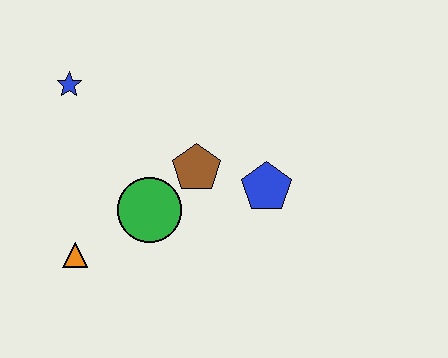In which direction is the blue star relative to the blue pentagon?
The blue star is to the left of the blue pentagon.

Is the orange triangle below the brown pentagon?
Yes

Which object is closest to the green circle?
The brown pentagon is closest to the green circle.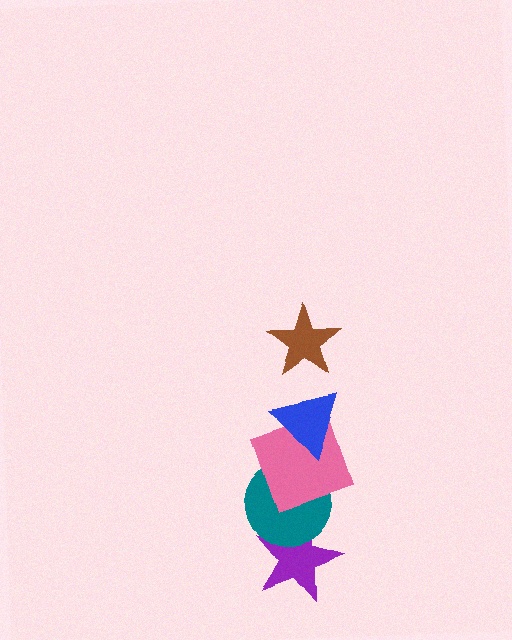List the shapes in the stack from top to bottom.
From top to bottom: the brown star, the blue triangle, the pink square, the teal circle, the purple star.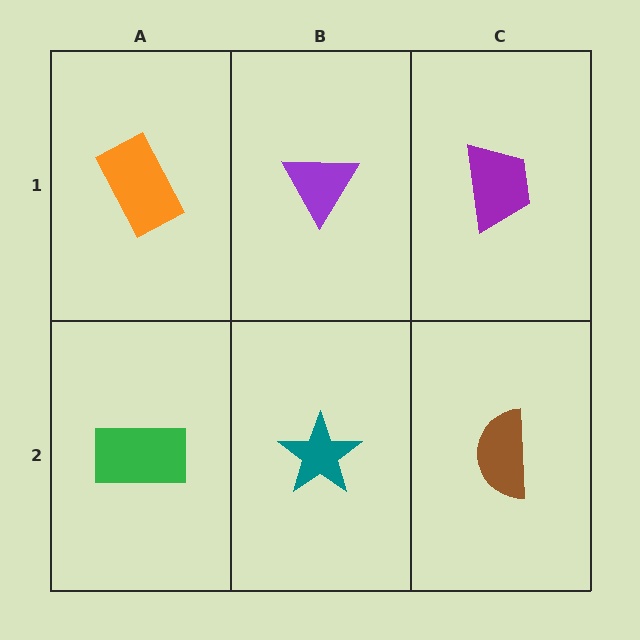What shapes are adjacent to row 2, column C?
A purple trapezoid (row 1, column C), a teal star (row 2, column B).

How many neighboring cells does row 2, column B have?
3.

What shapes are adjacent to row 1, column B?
A teal star (row 2, column B), an orange rectangle (row 1, column A), a purple trapezoid (row 1, column C).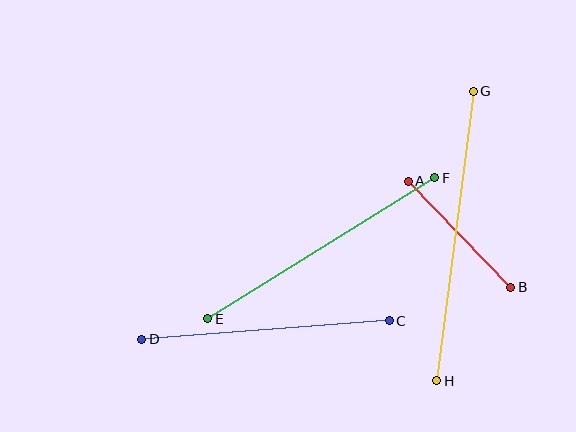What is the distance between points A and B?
The distance is approximately 148 pixels.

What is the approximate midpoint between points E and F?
The midpoint is at approximately (321, 248) pixels.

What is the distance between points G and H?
The distance is approximately 292 pixels.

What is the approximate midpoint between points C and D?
The midpoint is at approximately (266, 330) pixels.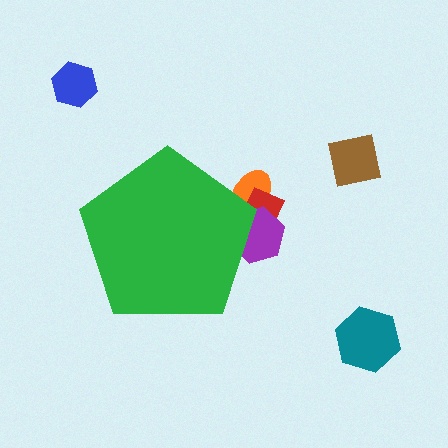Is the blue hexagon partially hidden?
No, the blue hexagon is fully visible.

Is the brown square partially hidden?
No, the brown square is fully visible.